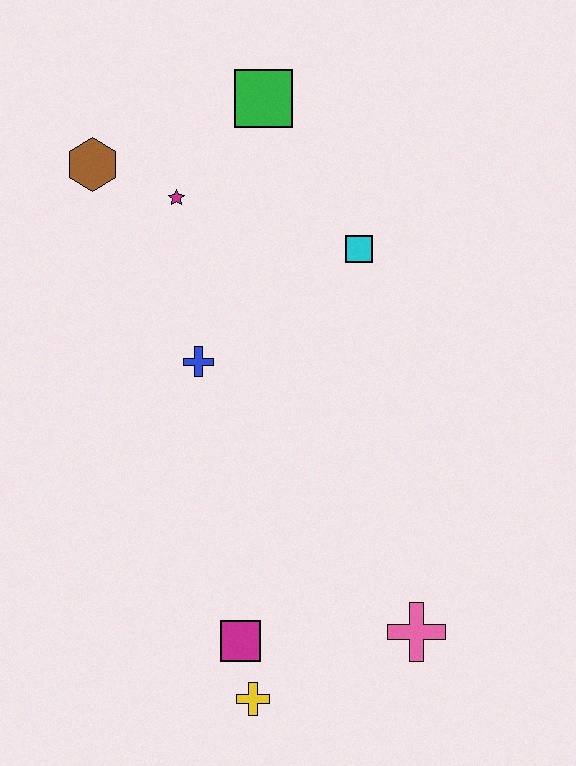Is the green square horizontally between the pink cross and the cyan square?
No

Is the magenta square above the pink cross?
No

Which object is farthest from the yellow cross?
The green square is farthest from the yellow cross.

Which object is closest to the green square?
The magenta star is closest to the green square.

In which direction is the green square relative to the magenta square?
The green square is above the magenta square.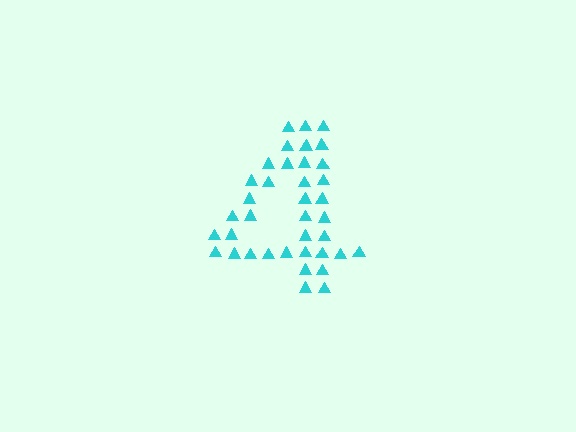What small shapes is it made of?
It is made of small triangles.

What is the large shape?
The large shape is the digit 4.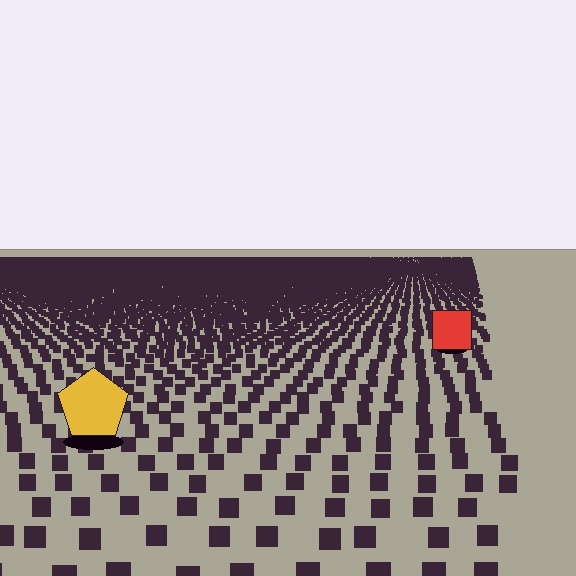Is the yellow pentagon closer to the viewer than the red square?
Yes. The yellow pentagon is closer — you can tell from the texture gradient: the ground texture is coarser near it.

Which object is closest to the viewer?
The yellow pentagon is closest. The texture marks near it are larger and more spread out.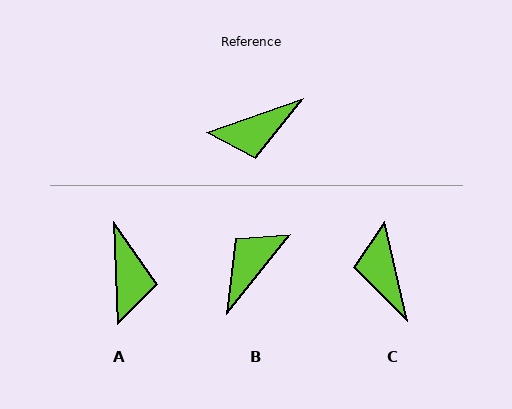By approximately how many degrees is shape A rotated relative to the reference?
Approximately 73 degrees counter-clockwise.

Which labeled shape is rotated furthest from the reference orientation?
B, about 148 degrees away.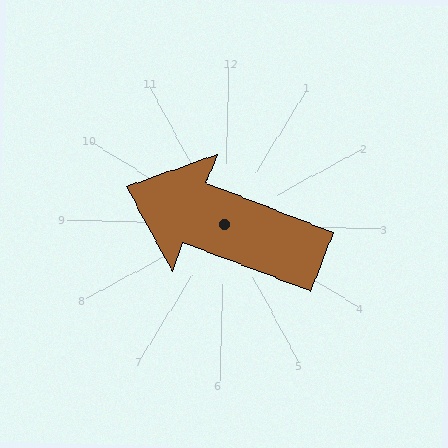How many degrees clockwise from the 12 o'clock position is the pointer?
Approximately 289 degrees.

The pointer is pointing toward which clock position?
Roughly 10 o'clock.